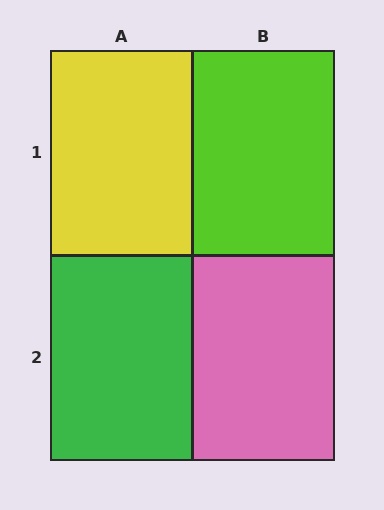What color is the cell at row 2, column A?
Green.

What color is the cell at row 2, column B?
Pink.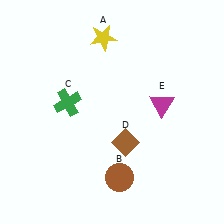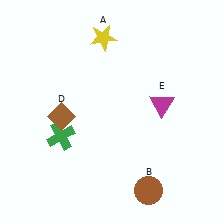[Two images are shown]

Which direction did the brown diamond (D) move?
The brown diamond (D) moved left.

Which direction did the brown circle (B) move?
The brown circle (B) moved right.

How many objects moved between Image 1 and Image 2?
3 objects moved between the two images.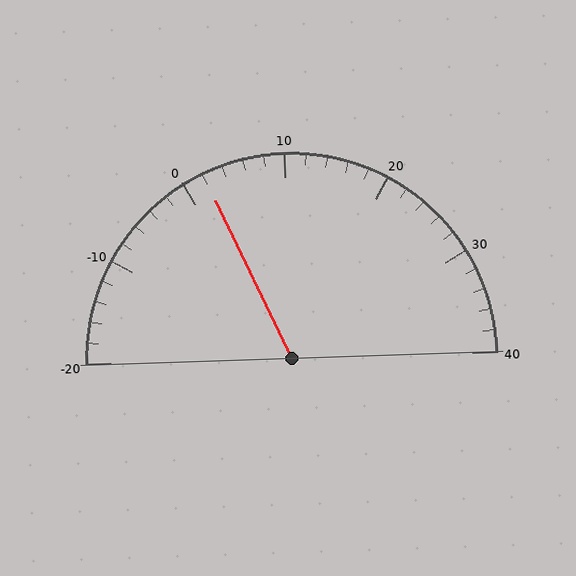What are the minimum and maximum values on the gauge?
The gauge ranges from -20 to 40.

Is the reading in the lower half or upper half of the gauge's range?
The reading is in the lower half of the range (-20 to 40).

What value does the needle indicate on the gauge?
The needle indicates approximately 2.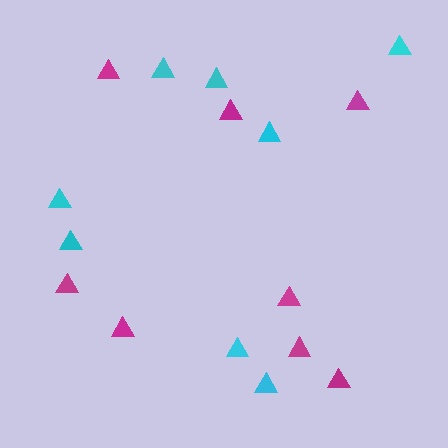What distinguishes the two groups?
There are 2 groups: one group of cyan triangles (8) and one group of magenta triangles (8).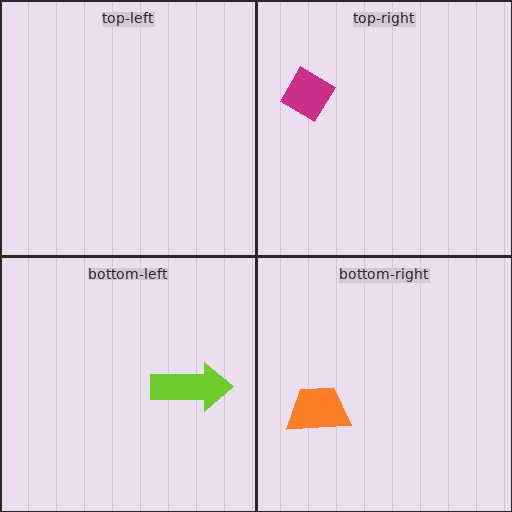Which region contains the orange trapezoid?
The bottom-right region.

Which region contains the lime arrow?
The bottom-left region.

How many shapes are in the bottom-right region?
1.